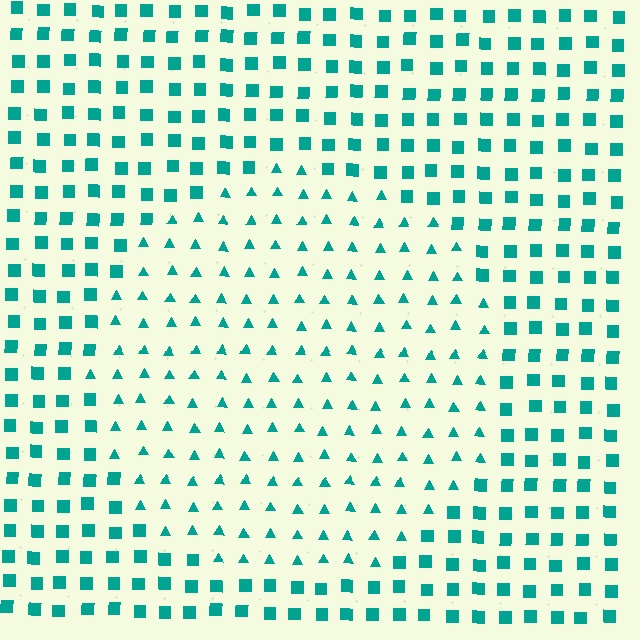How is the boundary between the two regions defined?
The boundary is defined by a change in element shape: triangles inside vs. squares outside. All elements share the same color and spacing.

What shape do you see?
I see a circle.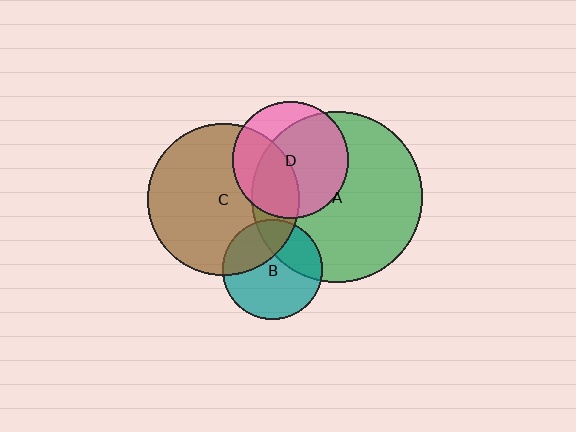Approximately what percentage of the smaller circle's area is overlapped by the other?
Approximately 20%.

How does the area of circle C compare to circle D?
Approximately 1.7 times.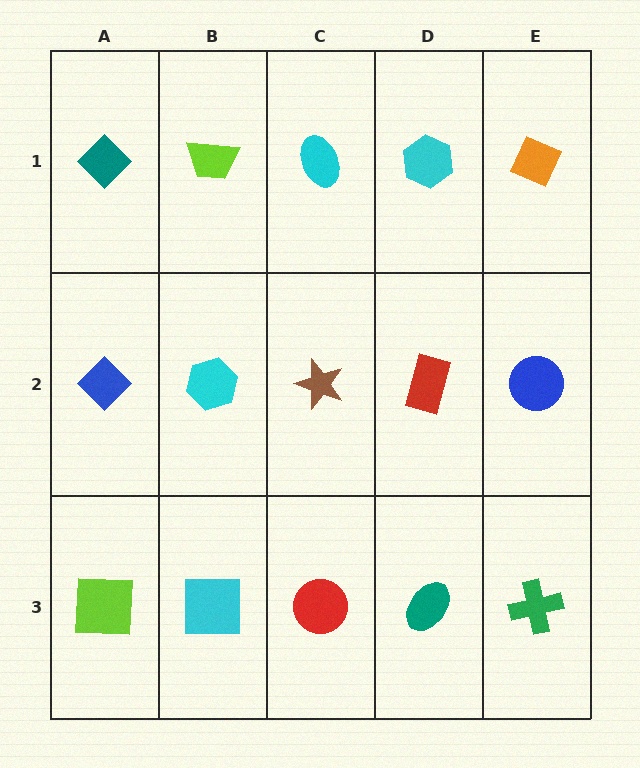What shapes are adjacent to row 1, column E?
A blue circle (row 2, column E), a cyan hexagon (row 1, column D).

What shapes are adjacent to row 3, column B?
A cyan hexagon (row 2, column B), a lime square (row 3, column A), a red circle (row 3, column C).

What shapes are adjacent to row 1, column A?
A blue diamond (row 2, column A), a lime trapezoid (row 1, column B).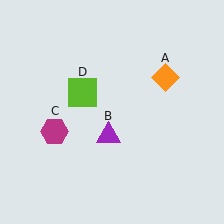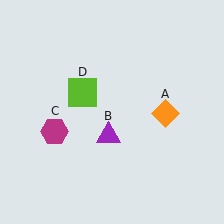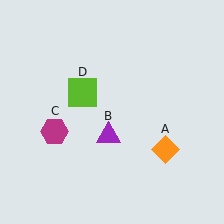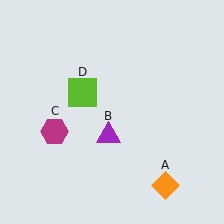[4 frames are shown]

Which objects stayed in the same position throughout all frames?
Purple triangle (object B) and magenta hexagon (object C) and lime square (object D) remained stationary.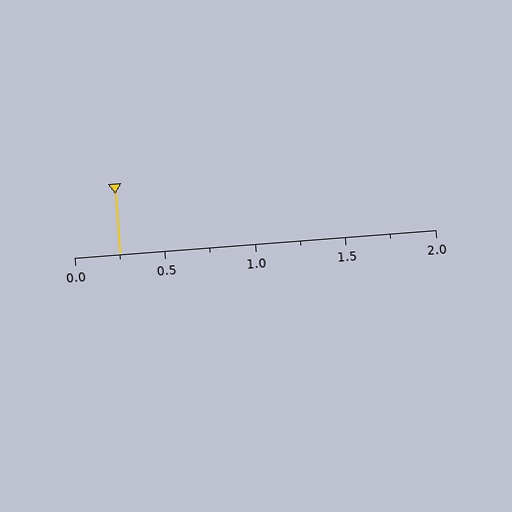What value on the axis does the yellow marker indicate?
The marker indicates approximately 0.25.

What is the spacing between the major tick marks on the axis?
The major ticks are spaced 0.5 apart.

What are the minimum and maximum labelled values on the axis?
The axis runs from 0.0 to 2.0.